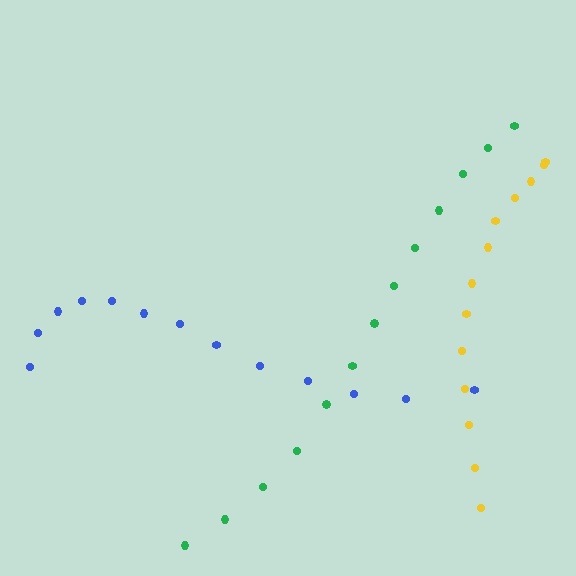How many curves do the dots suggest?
There are 3 distinct paths.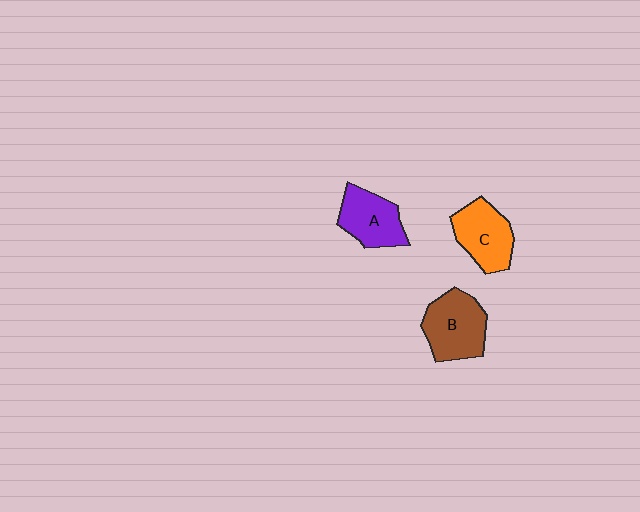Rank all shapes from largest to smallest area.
From largest to smallest: B (brown), C (orange), A (purple).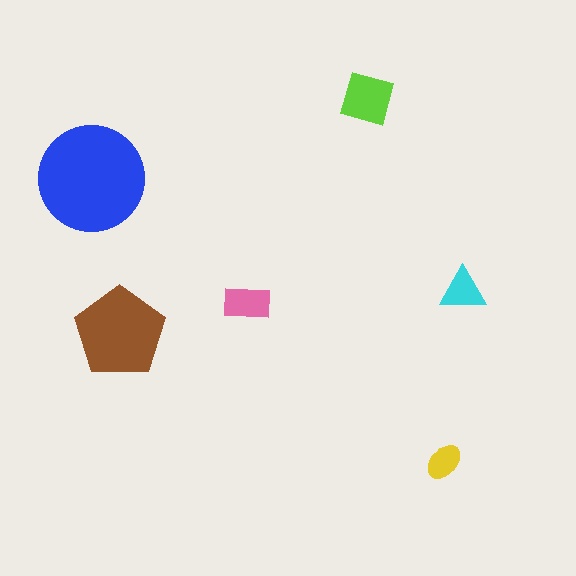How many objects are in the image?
There are 6 objects in the image.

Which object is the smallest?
The yellow ellipse.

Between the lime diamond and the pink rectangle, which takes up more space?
The lime diamond.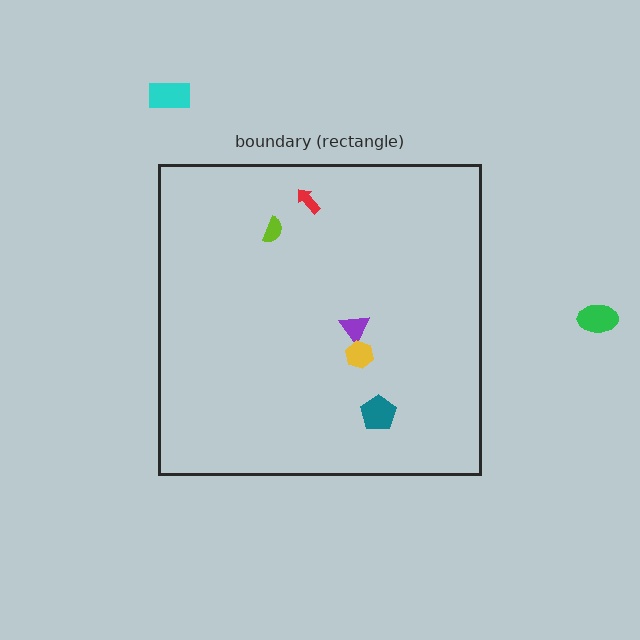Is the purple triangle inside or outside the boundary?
Inside.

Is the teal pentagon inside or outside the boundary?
Inside.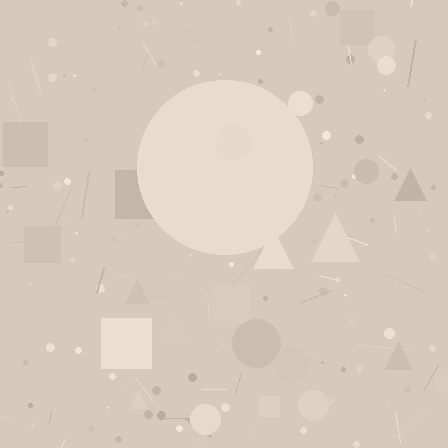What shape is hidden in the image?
A circle is hidden in the image.